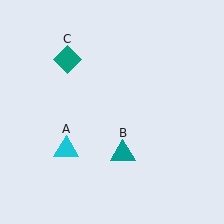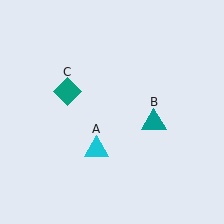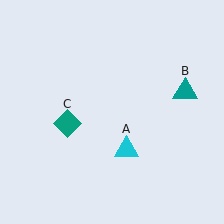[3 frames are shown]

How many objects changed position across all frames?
3 objects changed position: cyan triangle (object A), teal triangle (object B), teal diamond (object C).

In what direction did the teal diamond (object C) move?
The teal diamond (object C) moved down.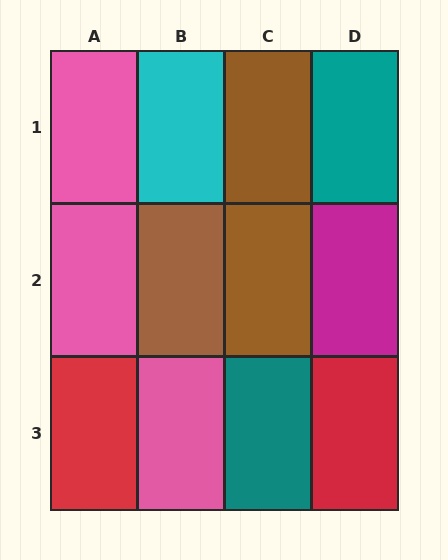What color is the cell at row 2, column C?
Brown.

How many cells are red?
2 cells are red.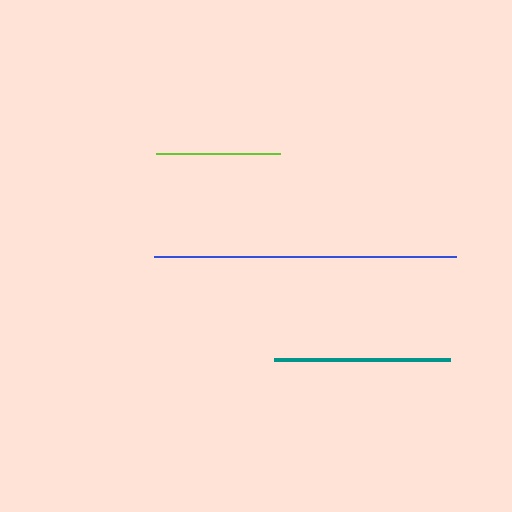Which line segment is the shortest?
The lime line is the shortest at approximately 124 pixels.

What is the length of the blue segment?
The blue segment is approximately 302 pixels long.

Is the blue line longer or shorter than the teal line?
The blue line is longer than the teal line.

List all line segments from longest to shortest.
From longest to shortest: blue, teal, lime.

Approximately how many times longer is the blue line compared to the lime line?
The blue line is approximately 2.4 times the length of the lime line.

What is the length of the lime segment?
The lime segment is approximately 124 pixels long.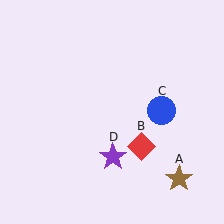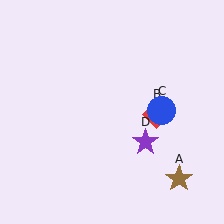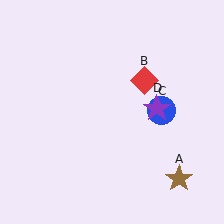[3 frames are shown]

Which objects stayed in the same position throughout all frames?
Brown star (object A) and blue circle (object C) remained stationary.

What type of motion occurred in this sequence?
The red diamond (object B), purple star (object D) rotated counterclockwise around the center of the scene.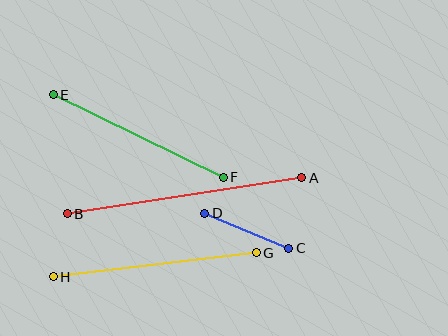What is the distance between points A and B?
The distance is approximately 237 pixels.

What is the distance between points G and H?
The distance is approximately 204 pixels.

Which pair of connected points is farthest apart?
Points A and B are farthest apart.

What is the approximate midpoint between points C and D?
The midpoint is at approximately (247, 231) pixels.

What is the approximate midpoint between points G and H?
The midpoint is at approximately (155, 265) pixels.